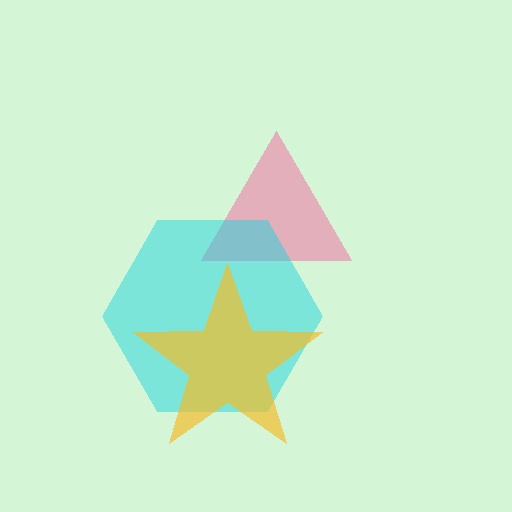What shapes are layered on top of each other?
The layered shapes are: a pink triangle, a cyan hexagon, a yellow star.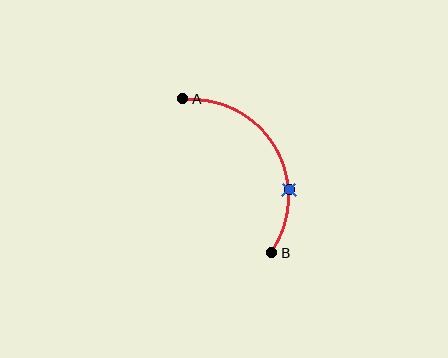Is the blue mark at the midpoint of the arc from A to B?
No. The blue mark lies on the arc but is closer to endpoint B. The arc midpoint would be at the point on the curve equidistant along the arc from both A and B.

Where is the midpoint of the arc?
The arc midpoint is the point on the curve farthest from the straight line joining A and B. It sits to the right of that line.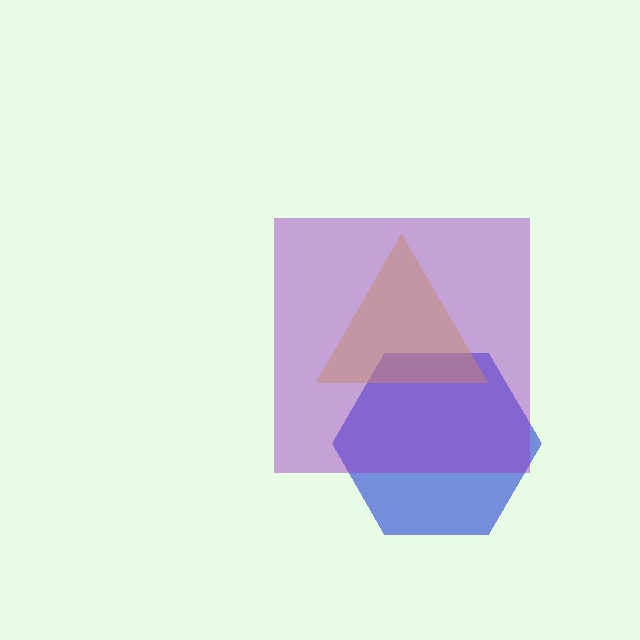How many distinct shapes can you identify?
There are 3 distinct shapes: a blue hexagon, a yellow triangle, a purple square.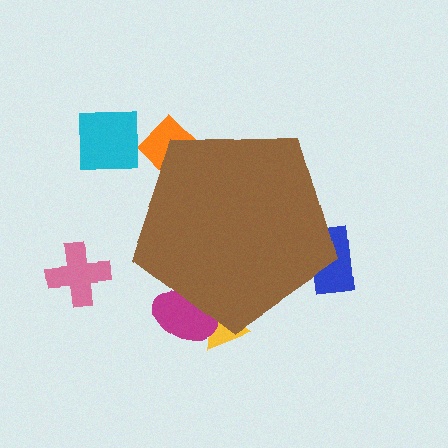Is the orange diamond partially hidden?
Yes, the orange diamond is partially hidden behind the brown pentagon.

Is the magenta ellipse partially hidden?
Yes, the magenta ellipse is partially hidden behind the brown pentagon.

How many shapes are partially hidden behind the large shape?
4 shapes are partially hidden.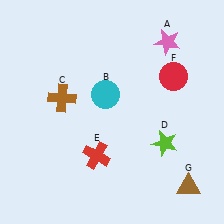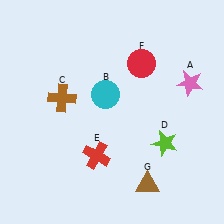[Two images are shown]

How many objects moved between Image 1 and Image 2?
3 objects moved between the two images.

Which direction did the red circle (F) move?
The red circle (F) moved left.